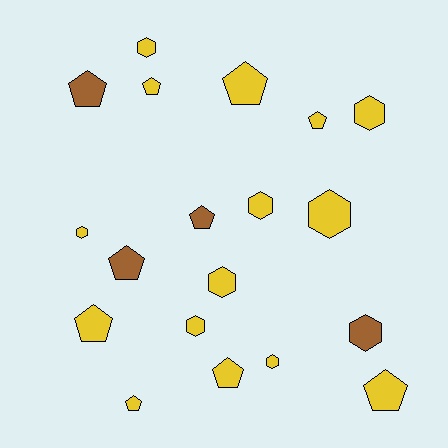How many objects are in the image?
There are 19 objects.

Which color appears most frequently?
Yellow, with 15 objects.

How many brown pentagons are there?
There are 3 brown pentagons.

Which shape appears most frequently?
Pentagon, with 10 objects.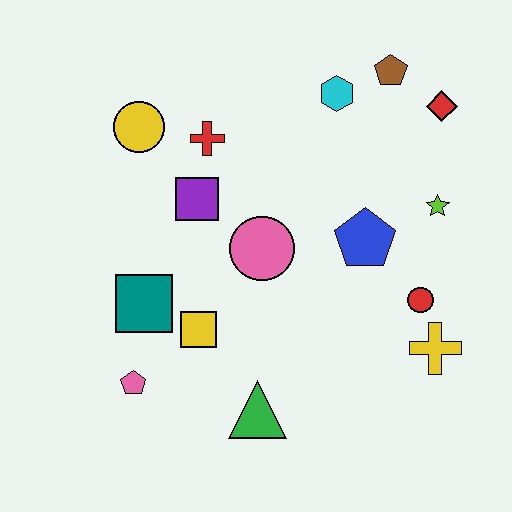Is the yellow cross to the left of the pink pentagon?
No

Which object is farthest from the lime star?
The pink pentagon is farthest from the lime star.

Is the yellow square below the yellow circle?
Yes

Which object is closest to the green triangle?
The yellow square is closest to the green triangle.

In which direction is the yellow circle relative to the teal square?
The yellow circle is above the teal square.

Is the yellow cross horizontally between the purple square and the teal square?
No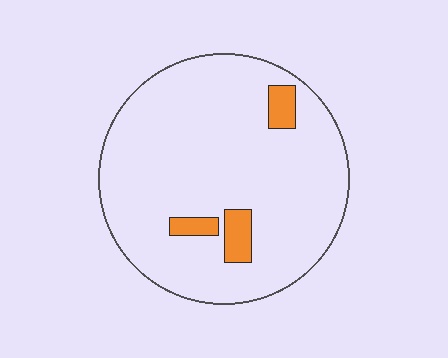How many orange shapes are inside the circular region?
3.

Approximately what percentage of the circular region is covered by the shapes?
Approximately 5%.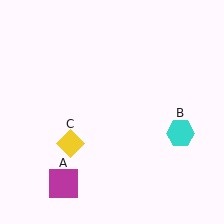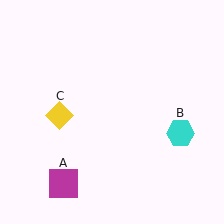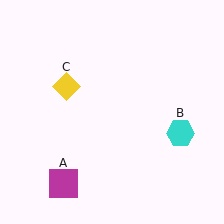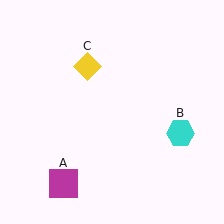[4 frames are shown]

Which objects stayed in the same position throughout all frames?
Magenta square (object A) and cyan hexagon (object B) remained stationary.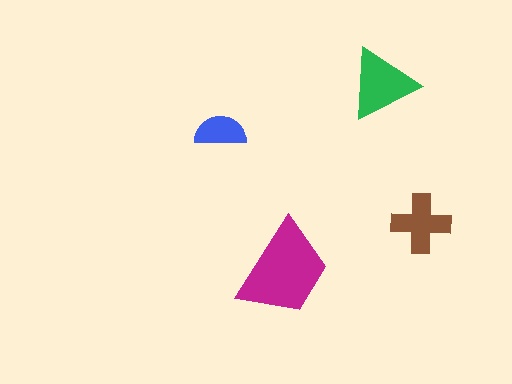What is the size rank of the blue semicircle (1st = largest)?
4th.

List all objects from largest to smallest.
The magenta trapezoid, the green triangle, the brown cross, the blue semicircle.